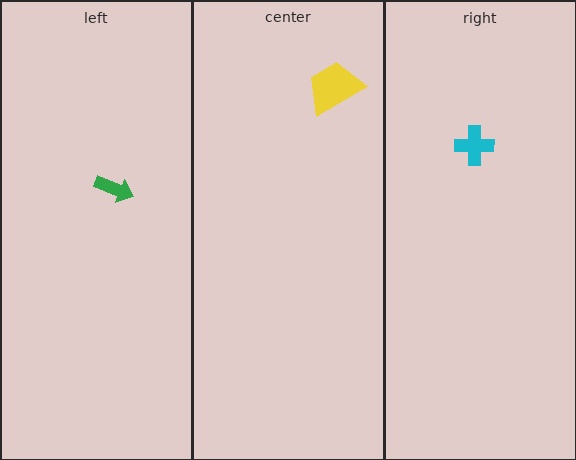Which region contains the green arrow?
The left region.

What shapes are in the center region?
The yellow trapezoid.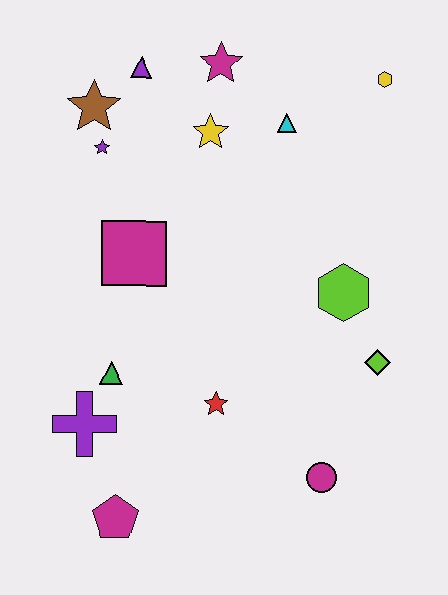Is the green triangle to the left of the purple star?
No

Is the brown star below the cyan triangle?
No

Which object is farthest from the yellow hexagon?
The magenta pentagon is farthest from the yellow hexagon.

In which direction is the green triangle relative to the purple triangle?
The green triangle is below the purple triangle.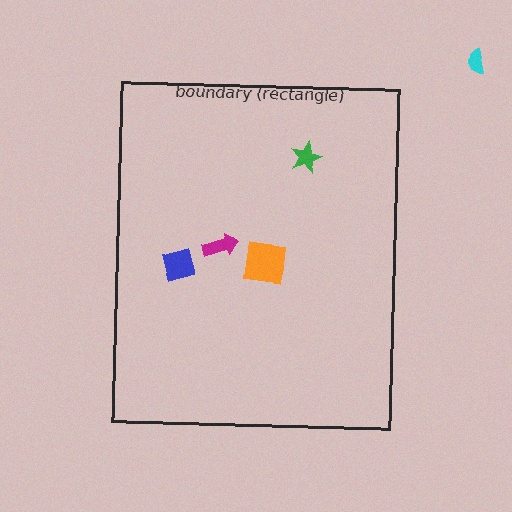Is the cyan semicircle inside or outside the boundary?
Outside.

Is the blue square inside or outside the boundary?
Inside.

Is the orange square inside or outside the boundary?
Inside.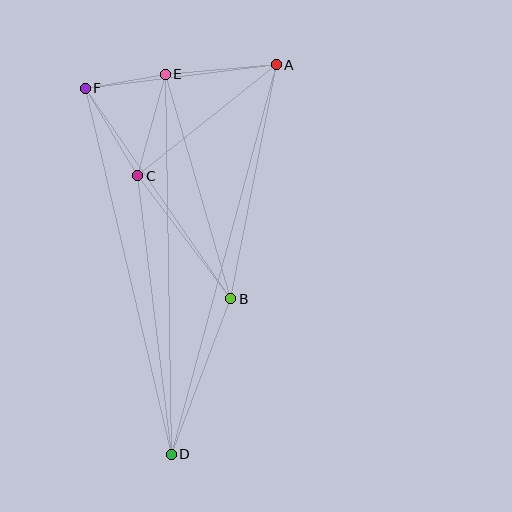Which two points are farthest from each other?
Points A and D are farthest from each other.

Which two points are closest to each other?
Points E and F are closest to each other.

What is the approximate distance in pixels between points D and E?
The distance between D and E is approximately 380 pixels.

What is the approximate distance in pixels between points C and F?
The distance between C and F is approximately 102 pixels.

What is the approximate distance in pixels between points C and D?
The distance between C and D is approximately 281 pixels.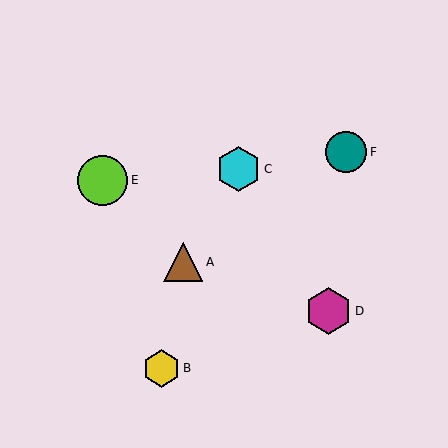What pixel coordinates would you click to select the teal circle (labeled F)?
Click at (346, 152) to select the teal circle F.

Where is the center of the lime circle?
The center of the lime circle is at (103, 180).